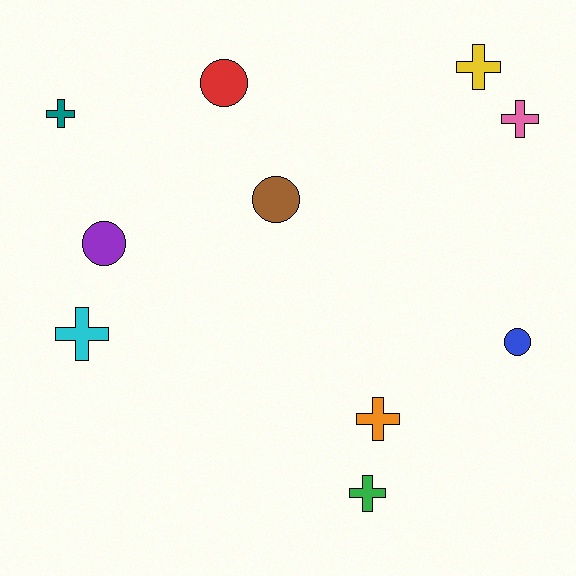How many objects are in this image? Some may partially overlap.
There are 10 objects.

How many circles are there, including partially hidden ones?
There are 4 circles.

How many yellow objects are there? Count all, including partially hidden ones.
There is 1 yellow object.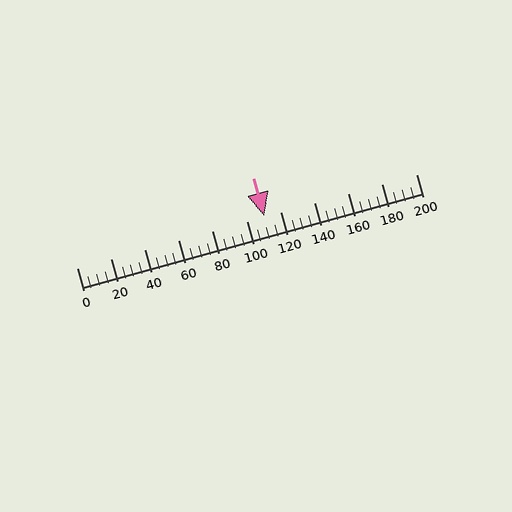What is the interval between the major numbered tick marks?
The major tick marks are spaced 20 units apart.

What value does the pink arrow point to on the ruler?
The pink arrow points to approximately 111.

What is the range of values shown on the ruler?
The ruler shows values from 0 to 200.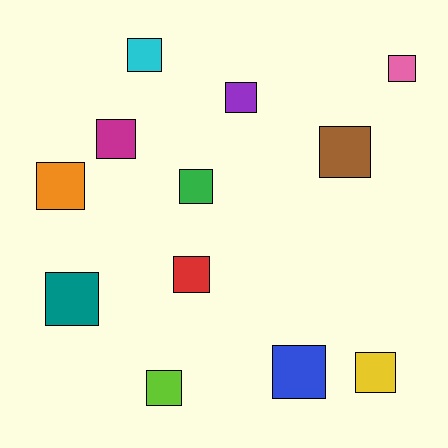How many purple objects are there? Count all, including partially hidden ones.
There is 1 purple object.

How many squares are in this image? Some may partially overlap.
There are 12 squares.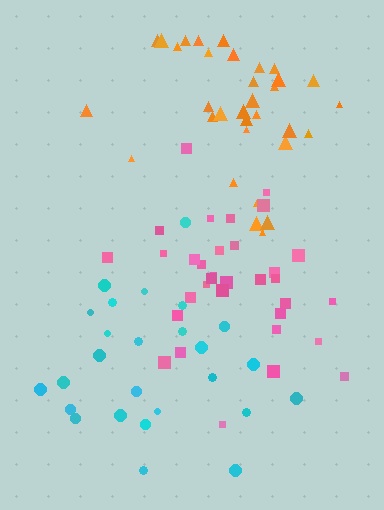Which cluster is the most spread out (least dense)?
Cyan.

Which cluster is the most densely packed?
Pink.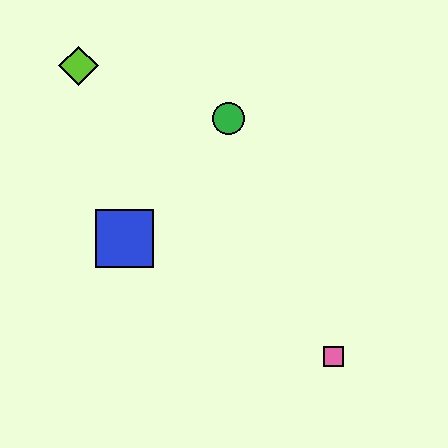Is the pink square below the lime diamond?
Yes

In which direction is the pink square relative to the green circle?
The pink square is below the green circle.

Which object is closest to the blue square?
The green circle is closest to the blue square.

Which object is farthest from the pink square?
The lime diamond is farthest from the pink square.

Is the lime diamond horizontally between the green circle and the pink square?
No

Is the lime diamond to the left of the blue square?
Yes